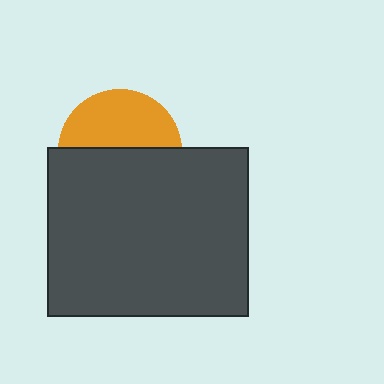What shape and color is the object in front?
The object in front is a dark gray rectangle.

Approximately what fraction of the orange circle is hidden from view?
Roughly 54% of the orange circle is hidden behind the dark gray rectangle.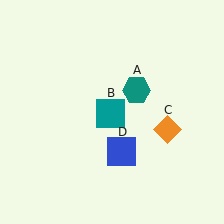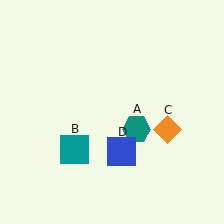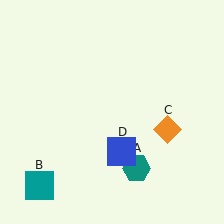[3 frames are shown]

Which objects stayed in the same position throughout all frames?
Orange diamond (object C) and blue square (object D) remained stationary.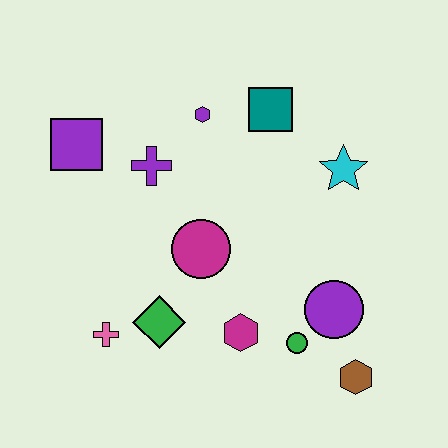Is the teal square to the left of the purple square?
No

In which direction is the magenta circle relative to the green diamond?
The magenta circle is above the green diamond.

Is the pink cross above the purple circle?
No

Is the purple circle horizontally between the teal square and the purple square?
No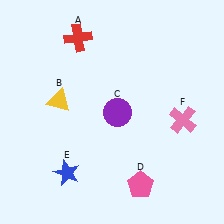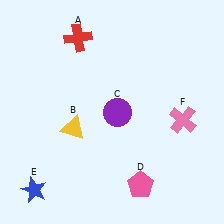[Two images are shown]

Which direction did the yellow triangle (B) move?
The yellow triangle (B) moved down.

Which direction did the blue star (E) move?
The blue star (E) moved left.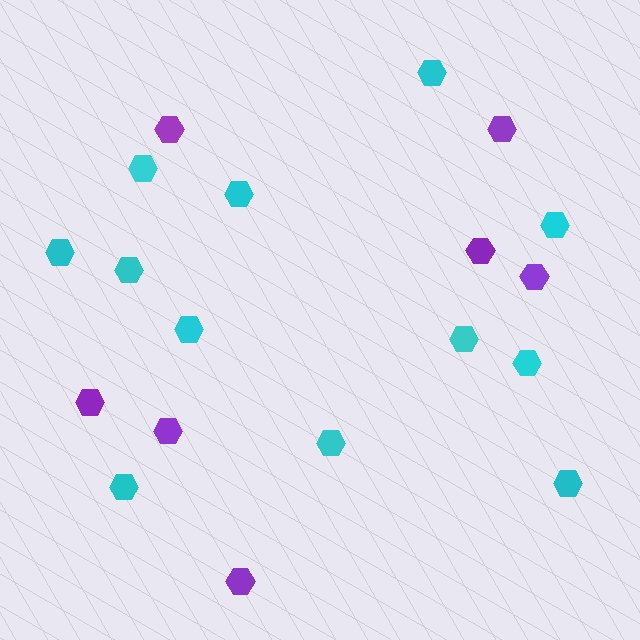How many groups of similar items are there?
There are 2 groups: one group of cyan hexagons (12) and one group of purple hexagons (7).